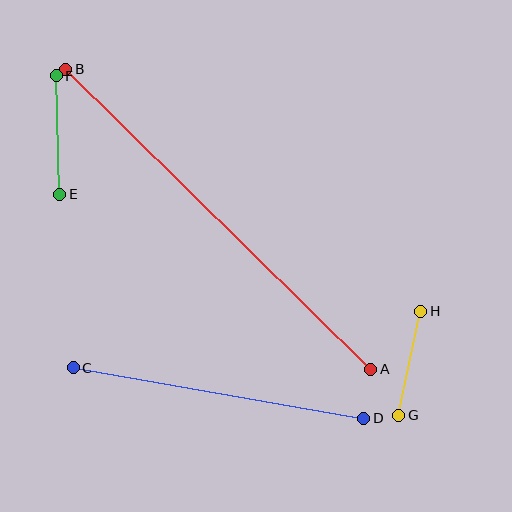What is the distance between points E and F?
The distance is approximately 119 pixels.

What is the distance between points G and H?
The distance is approximately 107 pixels.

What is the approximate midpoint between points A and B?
The midpoint is at approximately (218, 219) pixels.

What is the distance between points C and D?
The distance is approximately 295 pixels.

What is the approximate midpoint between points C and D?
The midpoint is at approximately (219, 393) pixels.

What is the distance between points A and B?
The distance is approximately 428 pixels.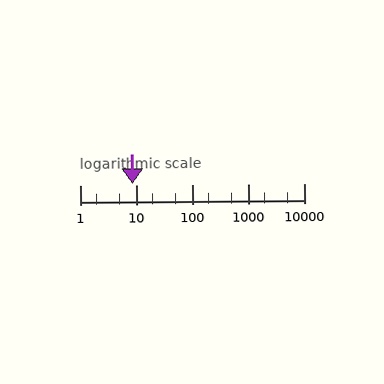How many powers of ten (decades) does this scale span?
The scale spans 4 decades, from 1 to 10000.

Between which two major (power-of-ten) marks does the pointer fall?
The pointer is between 1 and 10.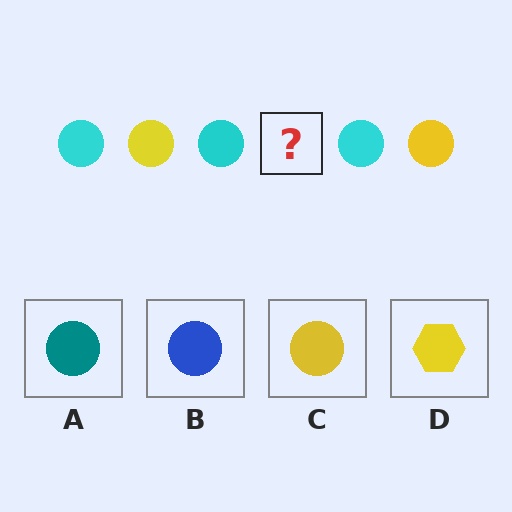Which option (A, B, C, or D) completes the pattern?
C.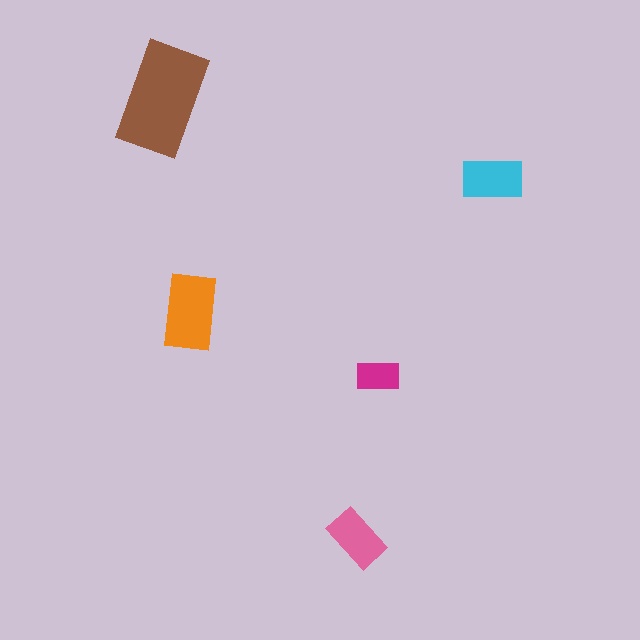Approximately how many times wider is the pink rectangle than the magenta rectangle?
About 1.5 times wider.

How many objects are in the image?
There are 5 objects in the image.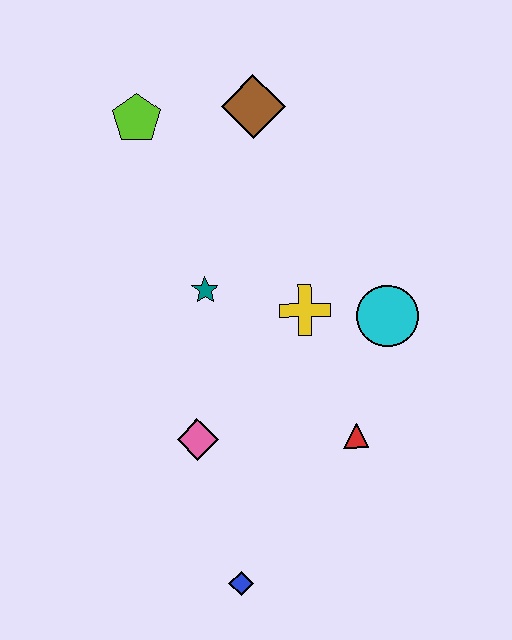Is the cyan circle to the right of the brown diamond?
Yes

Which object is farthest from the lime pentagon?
The blue diamond is farthest from the lime pentagon.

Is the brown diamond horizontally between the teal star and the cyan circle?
Yes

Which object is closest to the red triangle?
The cyan circle is closest to the red triangle.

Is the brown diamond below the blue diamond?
No